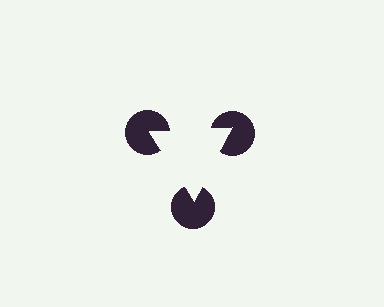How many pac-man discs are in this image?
There are 3 — one at each vertex of the illusory triangle.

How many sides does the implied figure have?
3 sides.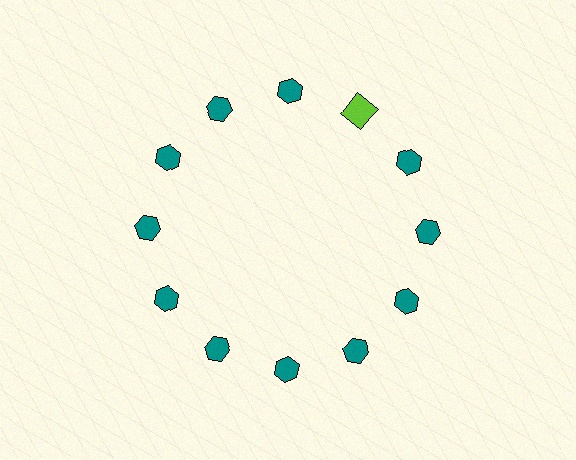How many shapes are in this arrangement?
There are 12 shapes arranged in a ring pattern.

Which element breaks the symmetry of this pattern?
The lime square at roughly the 1 o'clock position breaks the symmetry. All other shapes are teal hexagons.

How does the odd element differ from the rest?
It differs in both color (lime instead of teal) and shape (square instead of hexagon).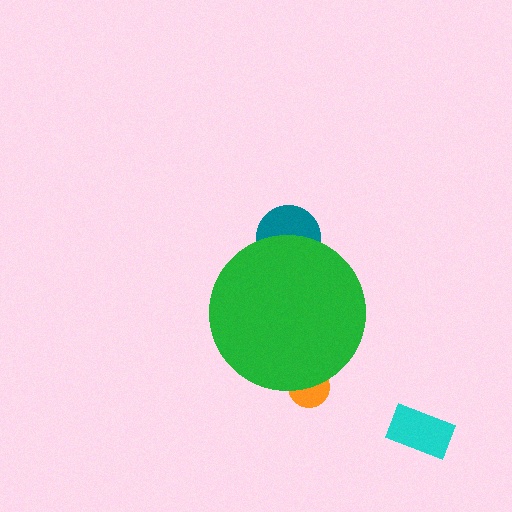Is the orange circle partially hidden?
Yes, the orange circle is partially hidden behind the green circle.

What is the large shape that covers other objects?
A green circle.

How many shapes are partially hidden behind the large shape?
2 shapes are partially hidden.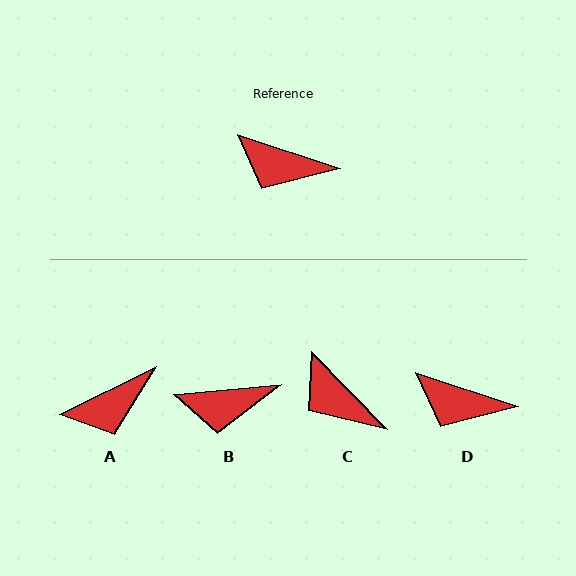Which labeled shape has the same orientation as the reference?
D.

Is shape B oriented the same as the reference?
No, it is off by about 23 degrees.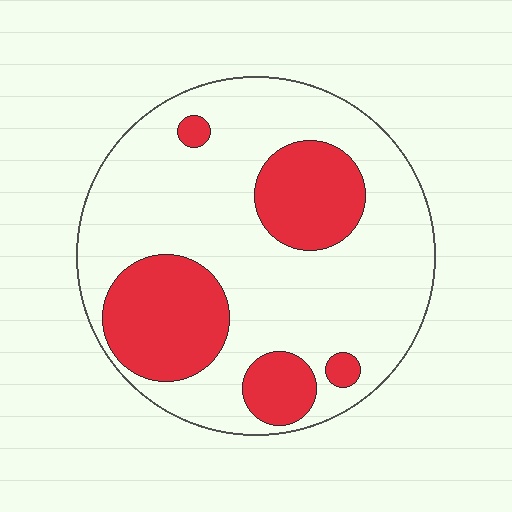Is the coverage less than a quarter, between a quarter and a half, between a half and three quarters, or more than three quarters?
Between a quarter and a half.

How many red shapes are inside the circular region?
5.